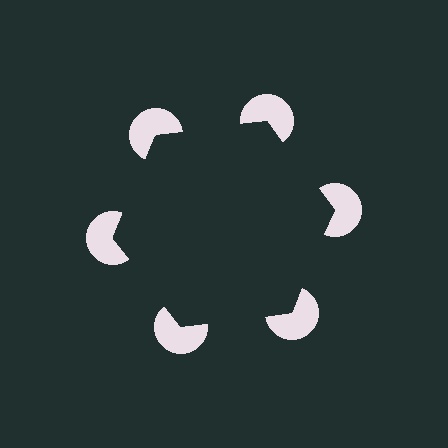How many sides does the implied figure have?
6 sides.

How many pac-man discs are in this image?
There are 6 — one at each vertex of the illusory hexagon.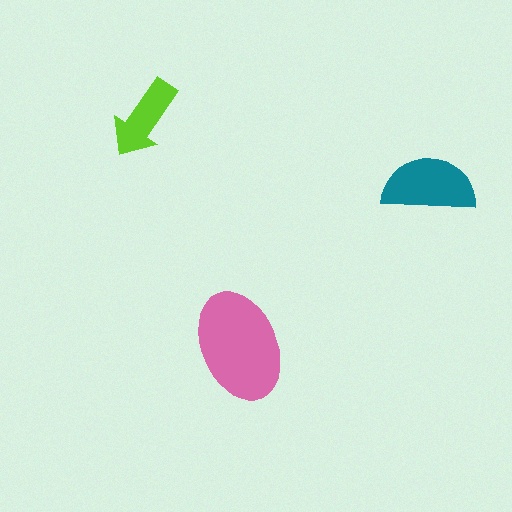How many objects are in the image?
There are 3 objects in the image.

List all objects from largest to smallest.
The pink ellipse, the teal semicircle, the lime arrow.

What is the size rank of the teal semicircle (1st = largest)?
2nd.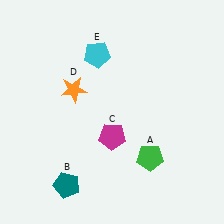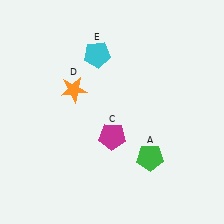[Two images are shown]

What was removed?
The teal pentagon (B) was removed in Image 2.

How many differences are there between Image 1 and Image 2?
There is 1 difference between the two images.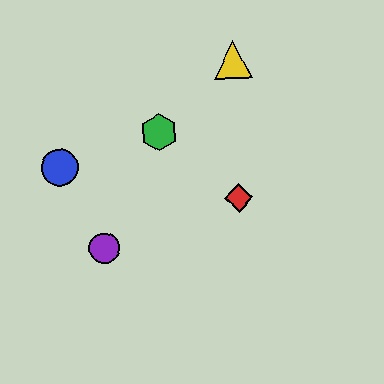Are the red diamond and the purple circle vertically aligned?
No, the red diamond is at x≈239 and the purple circle is at x≈104.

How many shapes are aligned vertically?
2 shapes (the red diamond, the yellow triangle) are aligned vertically.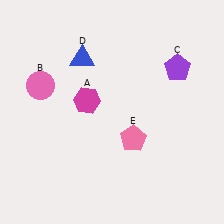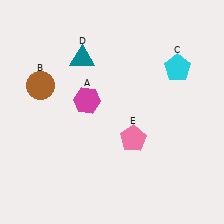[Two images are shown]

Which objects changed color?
B changed from pink to brown. C changed from purple to cyan. D changed from blue to teal.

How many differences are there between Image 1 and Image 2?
There are 3 differences between the two images.